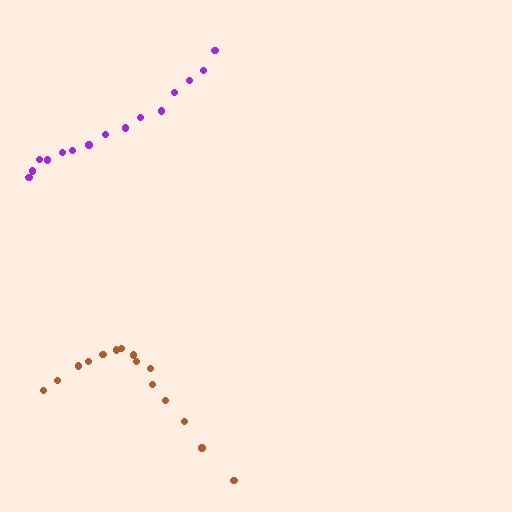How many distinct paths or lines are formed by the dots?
There are 2 distinct paths.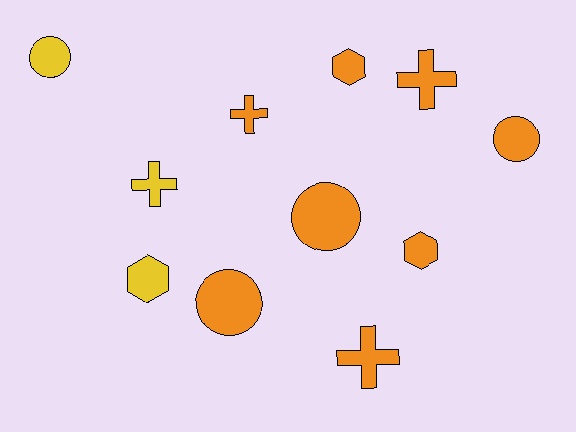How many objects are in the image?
There are 11 objects.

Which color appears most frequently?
Orange, with 8 objects.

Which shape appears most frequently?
Circle, with 4 objects.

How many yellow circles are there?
There is 1 yellow circle.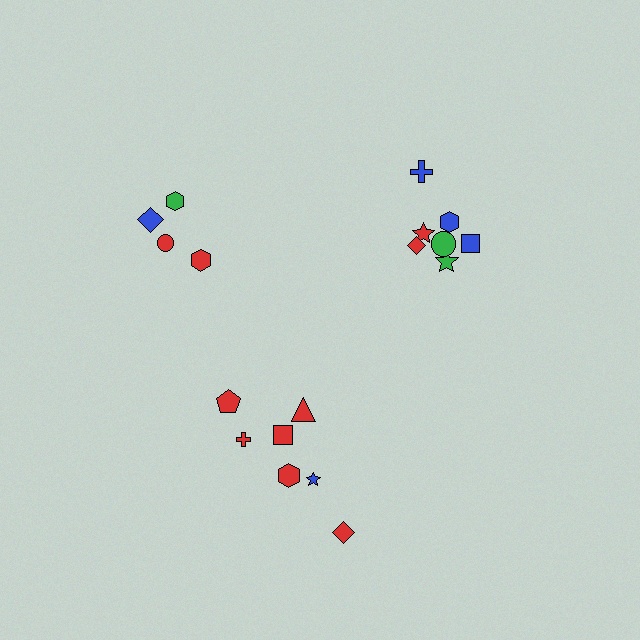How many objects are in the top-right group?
There are 7 objects.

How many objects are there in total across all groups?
There are 18 objects.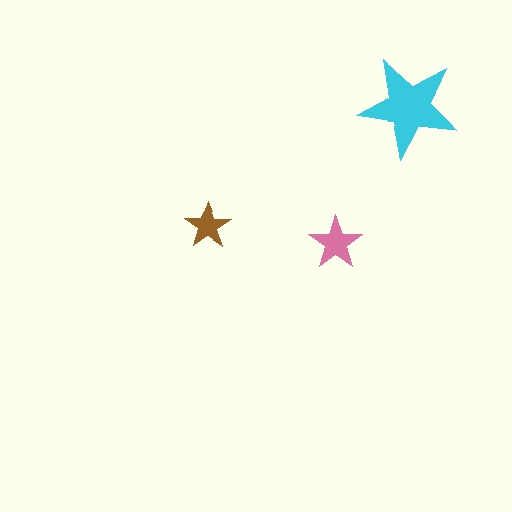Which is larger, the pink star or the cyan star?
The cyan one.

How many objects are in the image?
There are 3 objects in the image.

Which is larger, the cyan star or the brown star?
The cyan one.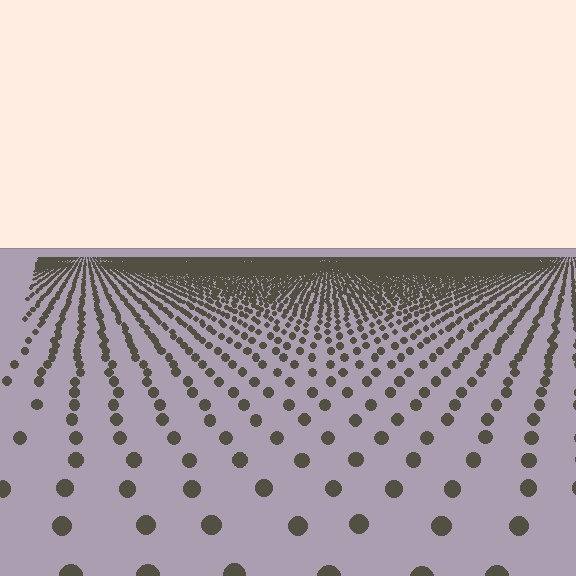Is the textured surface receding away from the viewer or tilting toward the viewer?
The surface is receding away from the viewer. Texture elements get smaller and denser toward the top.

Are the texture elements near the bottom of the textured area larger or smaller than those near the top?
Larger. Near the bottom, elements are closer to the viewer and appear at a bigger on-screen size.